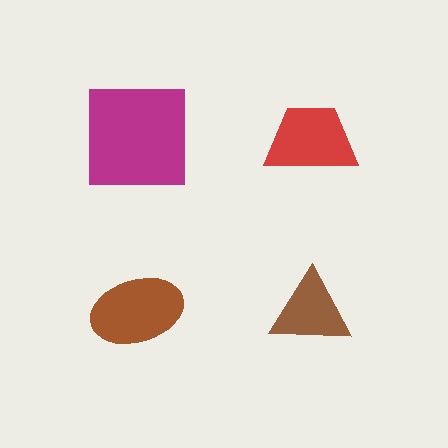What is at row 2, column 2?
A brown triangle.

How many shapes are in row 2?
2 shapes.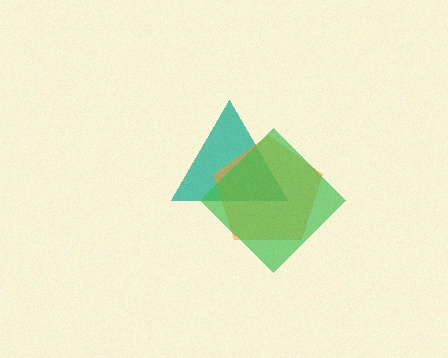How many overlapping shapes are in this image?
There are 3 overlapping shapes in the image.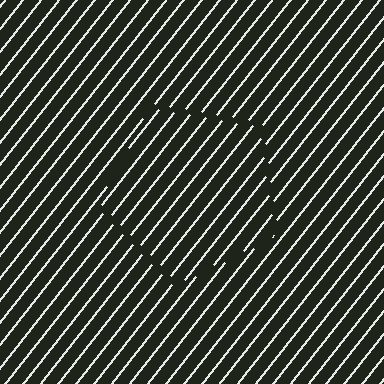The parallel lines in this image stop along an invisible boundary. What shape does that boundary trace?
An illusory pentagon. The interior of the shape contains the same grating, shifted by half a period — the contour is defined by the phase discontinuity where line-ends from the inner and outer gratings abut.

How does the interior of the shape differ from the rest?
The interior of the shape contains the same grating, shifted by half a period — the contour is defined by the phase discontinuity where line-ends from the inner and outer gratings abut.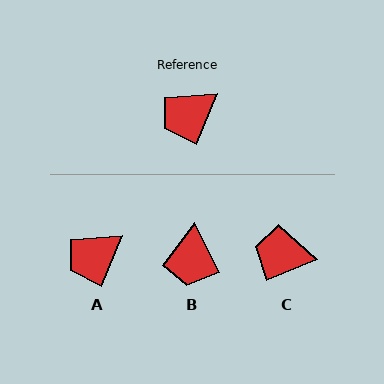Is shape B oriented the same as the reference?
No, it is off by about 49 degrees.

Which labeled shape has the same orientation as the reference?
A.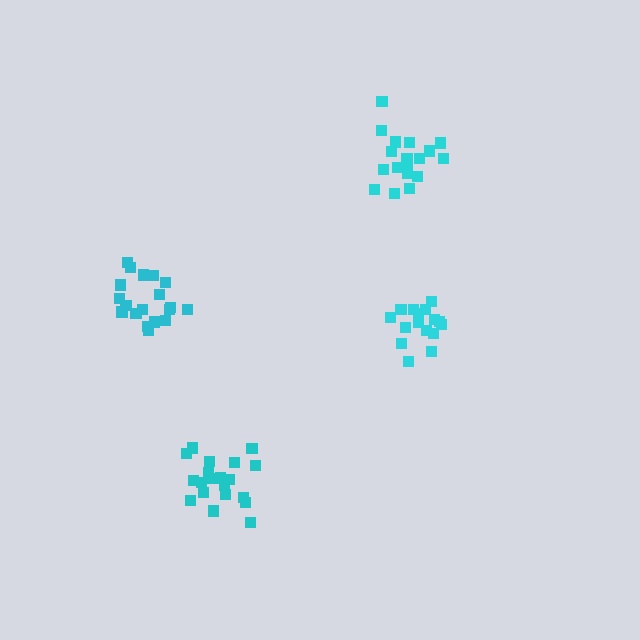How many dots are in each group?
Group 1: 17 dots, Group 2: 21 dots, Group 3: 18 dots, Group 4: 19 dots (75 total).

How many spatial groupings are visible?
There are 4 spatial groupings.